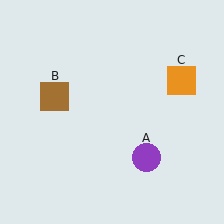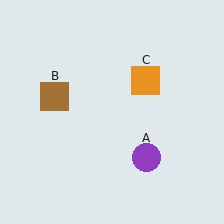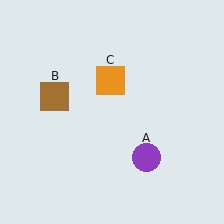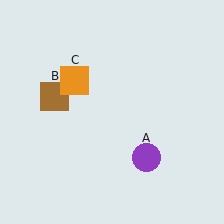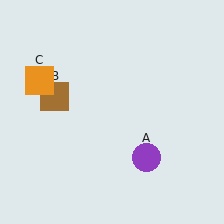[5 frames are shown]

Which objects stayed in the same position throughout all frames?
Purple circle (object A) and brown square (object B) remained stationary.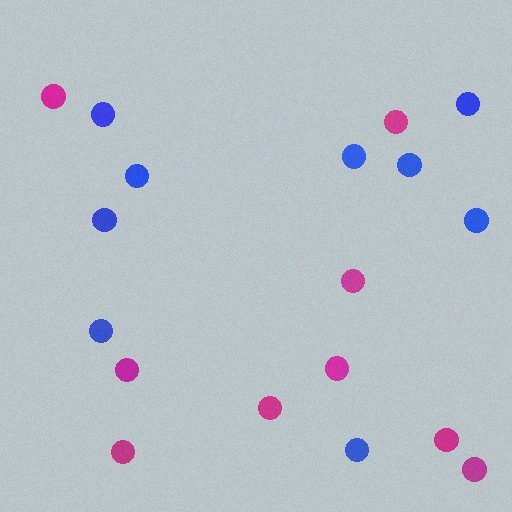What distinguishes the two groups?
There are 2 groups: one group of blue circles (9) and one group of magenta circles (9).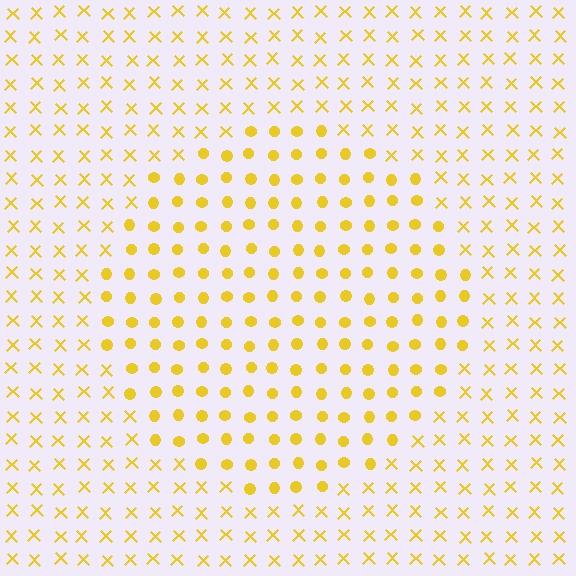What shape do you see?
I see a circle.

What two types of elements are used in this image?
The image uses circles inside the circle region and X marks outside it.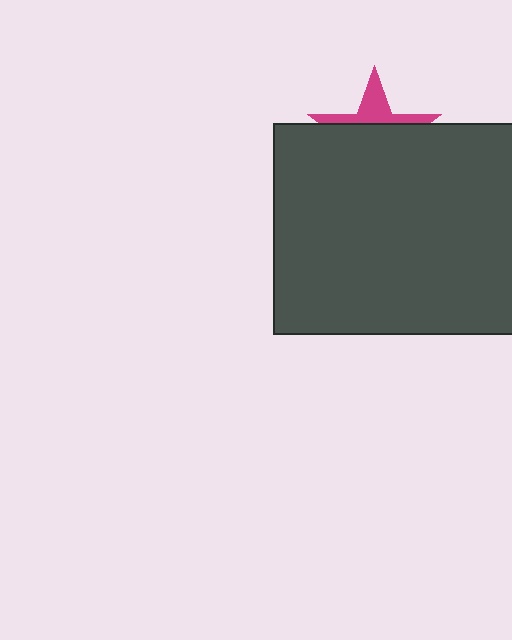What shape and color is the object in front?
The object in front is a dark gray rectangle.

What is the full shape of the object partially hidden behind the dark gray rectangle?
The partially hidden object is a magenta star.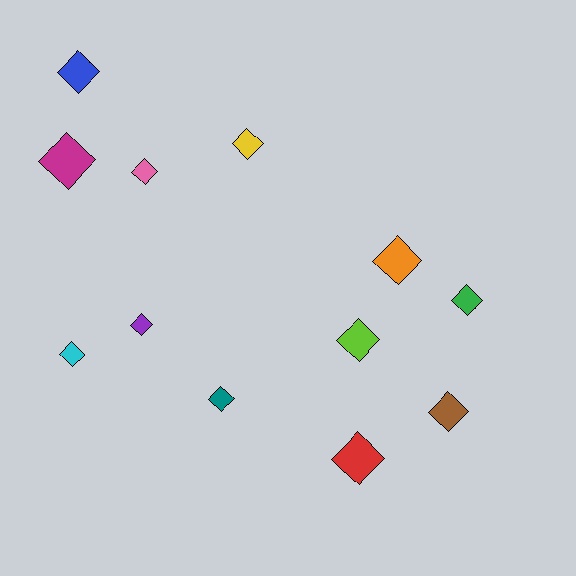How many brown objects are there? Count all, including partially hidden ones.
There is 1 brown object.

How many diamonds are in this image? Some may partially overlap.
There are 12 diamonds.